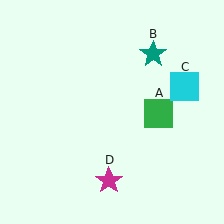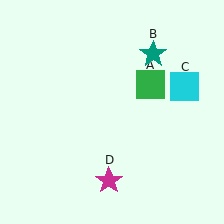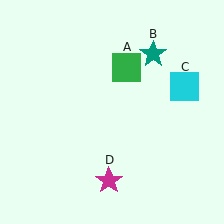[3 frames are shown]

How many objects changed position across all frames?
1 object changed position: green square (object A).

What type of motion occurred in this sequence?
The green square (object A) rotated counterclockwise around the center of the scene.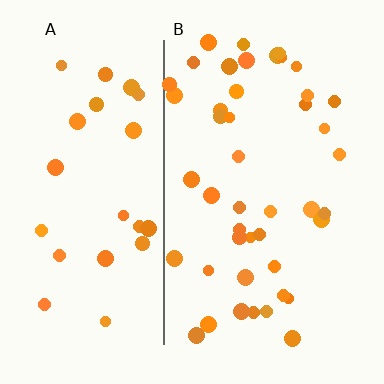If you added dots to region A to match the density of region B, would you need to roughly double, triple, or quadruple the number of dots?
Approximately double.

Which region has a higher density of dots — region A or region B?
B (the right).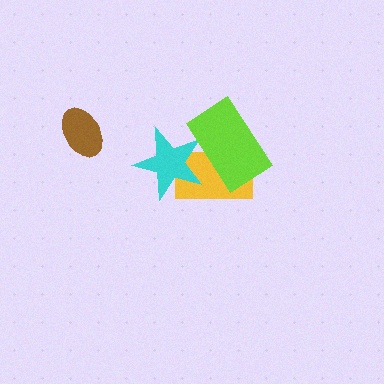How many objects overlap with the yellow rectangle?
2 objects overlap with the yellow rectangle.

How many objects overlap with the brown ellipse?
0 objects overlap with the brown ellipse.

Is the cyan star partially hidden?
Yes, it is partially covered by another shape.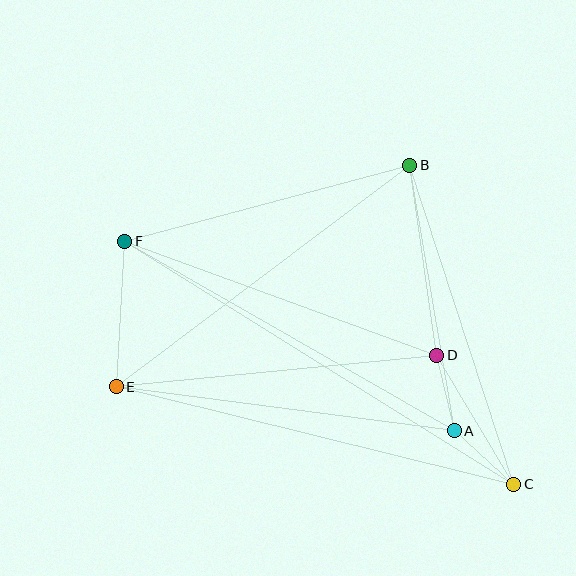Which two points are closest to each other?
Points A and D are closest to each other.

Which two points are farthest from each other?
Points C and F are farthest from each other.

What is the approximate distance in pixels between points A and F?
The distance between A and F is approximately 380 pixels.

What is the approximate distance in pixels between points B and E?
The distance between B and E is approximately 368 pixels.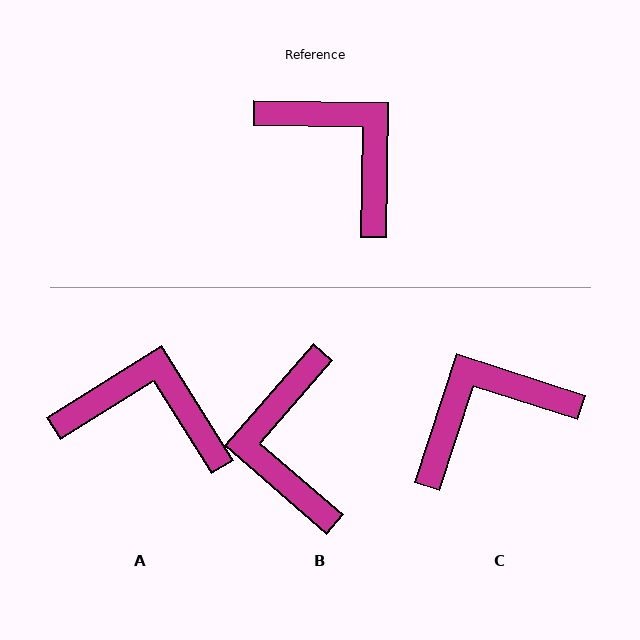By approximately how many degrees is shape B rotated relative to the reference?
Approximately 140 degrees counter-clockwise.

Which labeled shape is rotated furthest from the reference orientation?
B, about 140 degrees away.